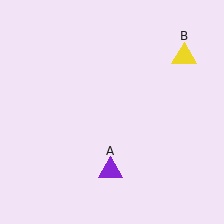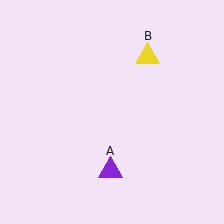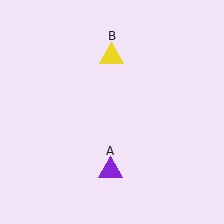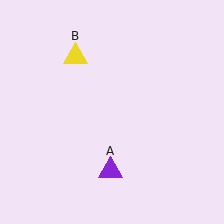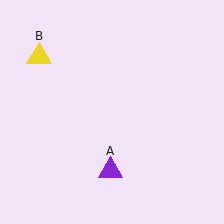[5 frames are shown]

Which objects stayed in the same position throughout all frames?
Purple triangle (object A) remained stationary.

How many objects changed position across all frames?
1 object changed position: yellow triangle (object B).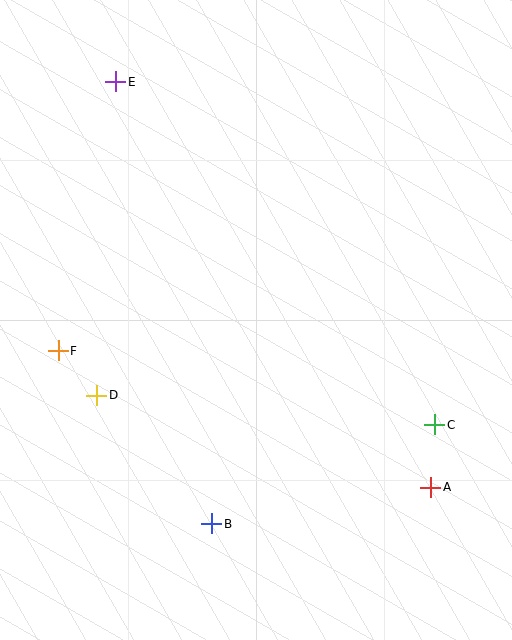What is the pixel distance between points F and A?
The distance between F and A is 397 pixels.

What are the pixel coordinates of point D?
Point D is at (97, 395).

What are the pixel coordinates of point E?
Point E is at (116, 82).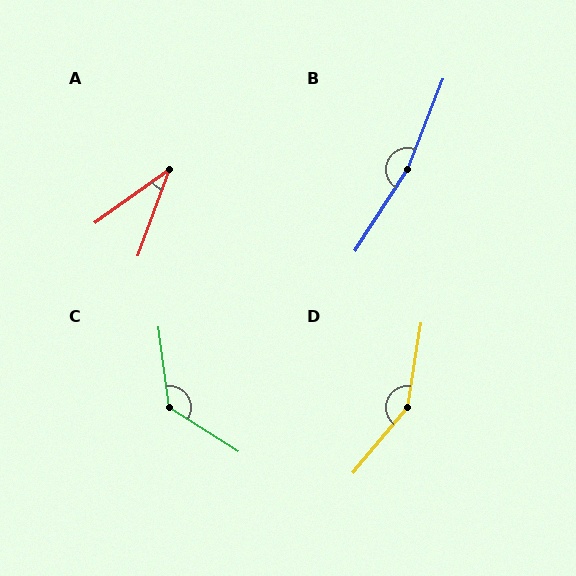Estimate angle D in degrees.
Approximately 149 degrees.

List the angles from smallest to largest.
A (34°), C (130°), D (149°), B (169°).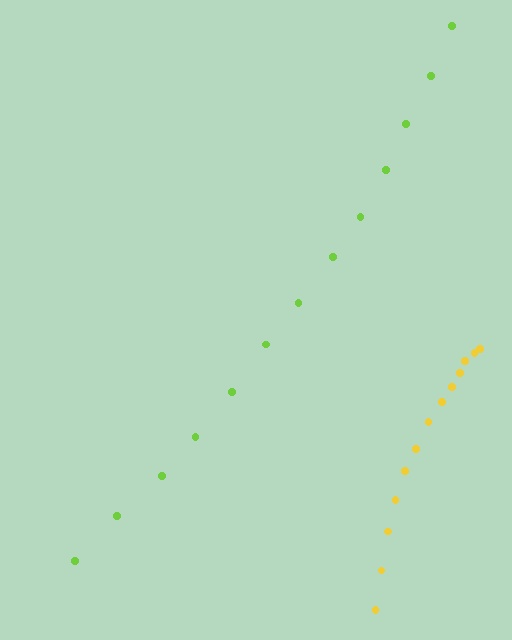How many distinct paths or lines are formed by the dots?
There are 2 distinct paths.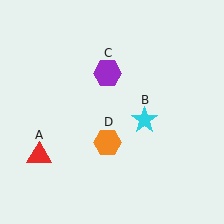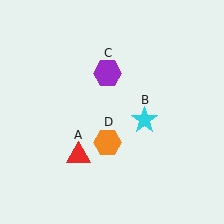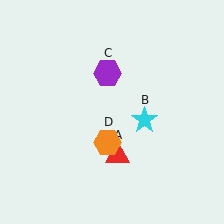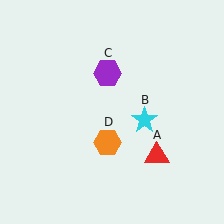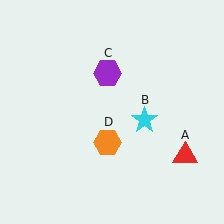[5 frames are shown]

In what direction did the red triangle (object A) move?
The red triangle (object A) moved right.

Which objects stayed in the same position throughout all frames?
Cyan star (object B) and purple hexagon (object C) and orange hexagon (object D) remained stationary.